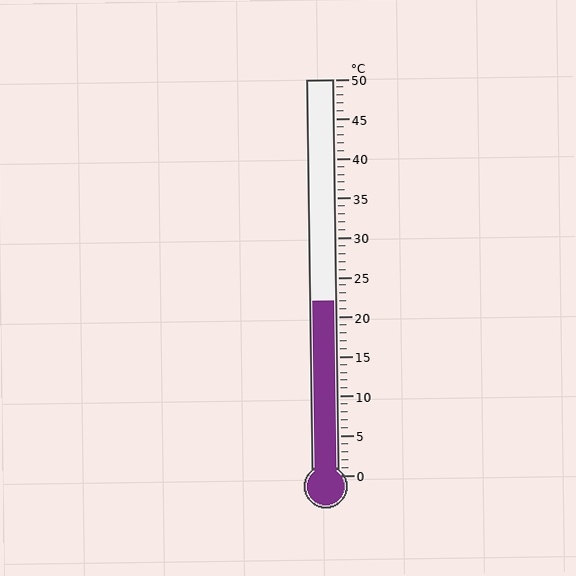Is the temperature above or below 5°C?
The temperature is above 5°C.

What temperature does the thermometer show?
The thermometer shows approximately 22°C.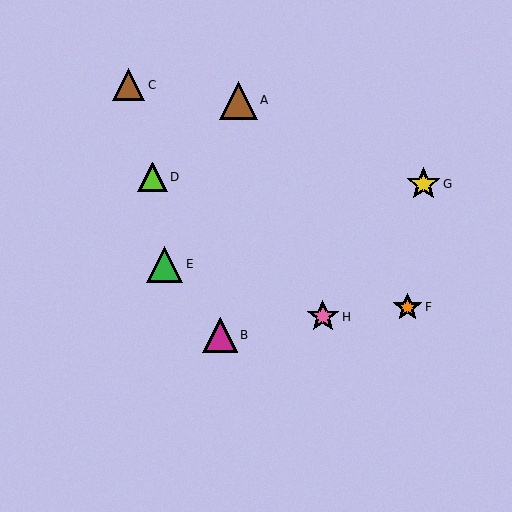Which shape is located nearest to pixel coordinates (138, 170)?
The lime triangle (labeled D) at (153, 177) is nearest to that location.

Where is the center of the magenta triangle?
The center of the magenta triangle is at (220, 335).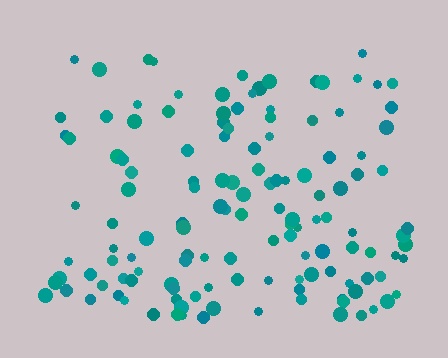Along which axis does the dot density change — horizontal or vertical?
Vertical.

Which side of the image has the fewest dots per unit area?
The top.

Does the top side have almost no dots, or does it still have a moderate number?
Still a moderate number, just noticeably fewer than the bottom.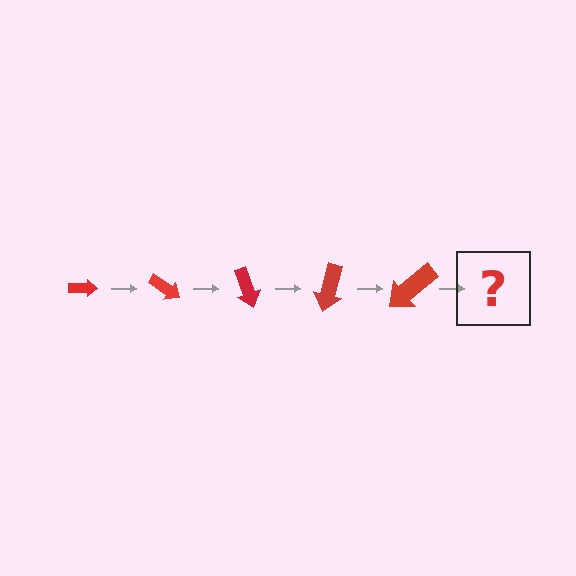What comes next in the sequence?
The next element should be an arrow, larger than the previous one and rotated 175 degrees from the start.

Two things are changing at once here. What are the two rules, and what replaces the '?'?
The two rules are that the arrow grows larger each step and it rotates 35 degrees each step. The '?' should be an arrow, larger than the previous one and rotated 175 degrees from the start.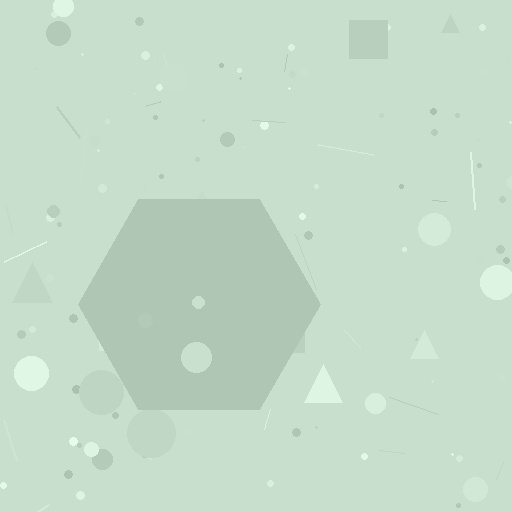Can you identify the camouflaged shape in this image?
The camouflaged shape is a hexagon.